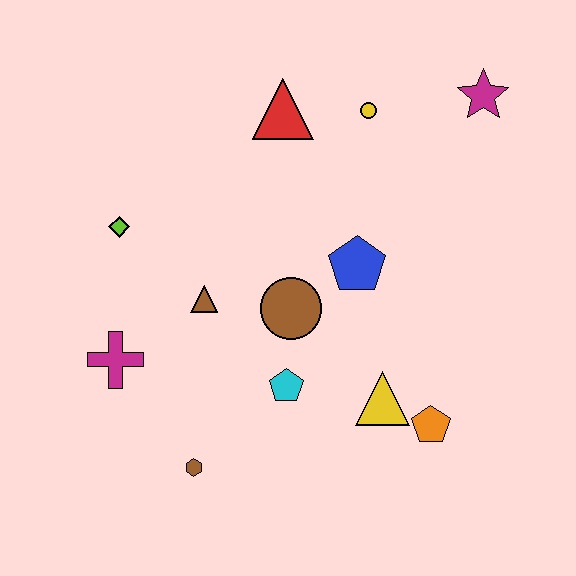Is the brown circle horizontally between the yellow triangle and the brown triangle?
Yes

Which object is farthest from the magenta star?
The brown hexagon is farthest from the magenta star.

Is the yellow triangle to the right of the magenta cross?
Yes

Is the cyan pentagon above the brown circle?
No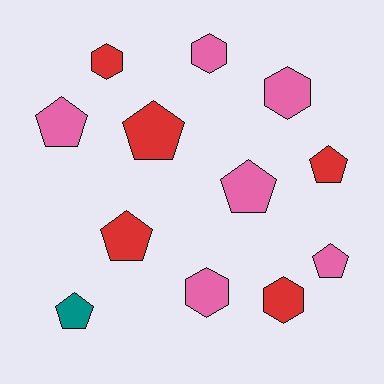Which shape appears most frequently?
Pentagon, with 7 objects.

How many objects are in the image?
There are 12 objects.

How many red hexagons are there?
There are 2 red hexagons.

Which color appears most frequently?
Pink, with 6 objects.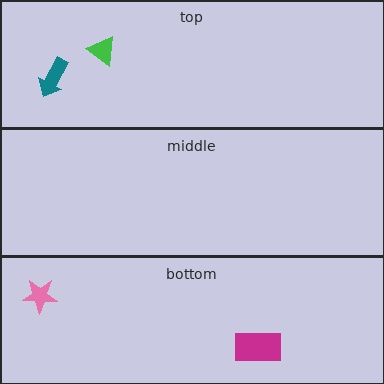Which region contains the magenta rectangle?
The bottom region.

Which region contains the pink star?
The bottom region.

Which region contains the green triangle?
The top region.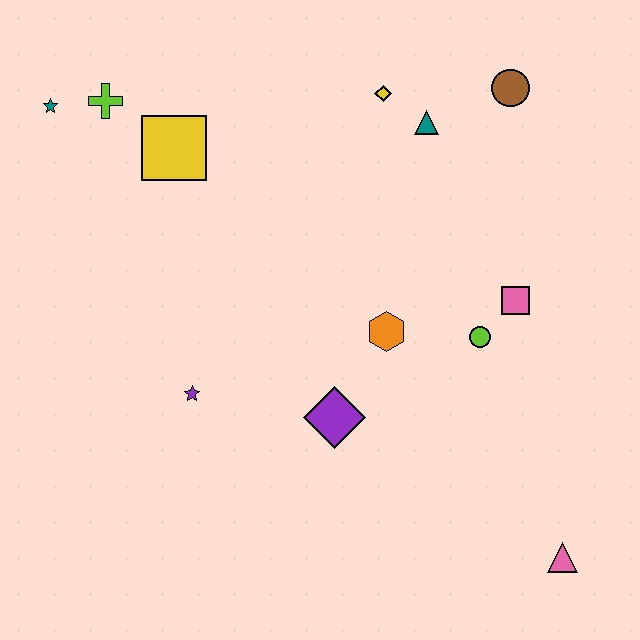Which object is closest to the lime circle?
The pink square is closest to the lime circle.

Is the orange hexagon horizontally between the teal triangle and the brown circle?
No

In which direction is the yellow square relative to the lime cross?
The yellow square is to the right of the lime cross.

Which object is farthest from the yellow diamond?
The pink triangle is farthest from the yellow diamond.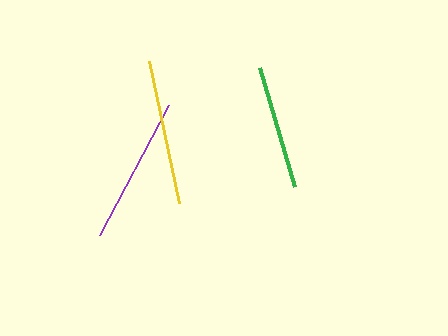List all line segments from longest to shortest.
From longest to shortest: purple, yellow, green.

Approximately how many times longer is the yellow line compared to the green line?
The yellow line is approximately 1.2 times the length of the green line.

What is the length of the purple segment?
The purple segment is approximately 148 pixels long.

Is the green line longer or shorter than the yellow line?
The yellow line is longer than the green line.